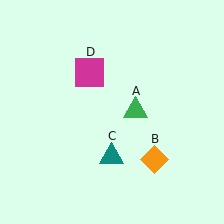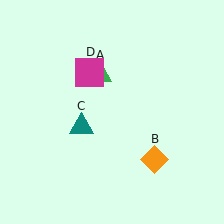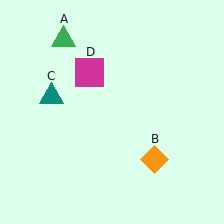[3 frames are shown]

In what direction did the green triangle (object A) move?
The green triangle (object A) moved up and to the left.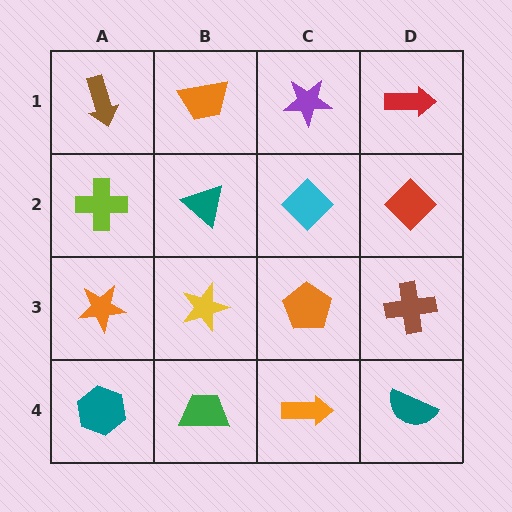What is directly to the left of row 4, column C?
A green trapezoid.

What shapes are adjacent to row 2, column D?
A red arrow (row 1, column D), a brown cross (row 3, column D), a cyan diamond (row 2, column C).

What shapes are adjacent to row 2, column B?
An orange trapezoid (row 1, column B), a yellow star (row 3, column B), a lime cross (row 2, column A), a cyan diamond (row 2, column C).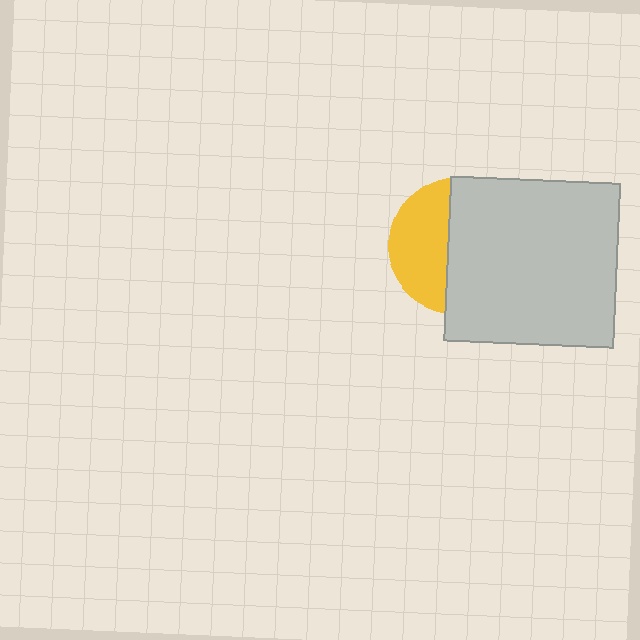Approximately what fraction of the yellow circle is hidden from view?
Roughly 60% of the yellow circle is hidden behind the light gray rectangle.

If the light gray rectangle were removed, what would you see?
You would see the complete yellow circle.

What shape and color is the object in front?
The object in front is a light gray rectangle.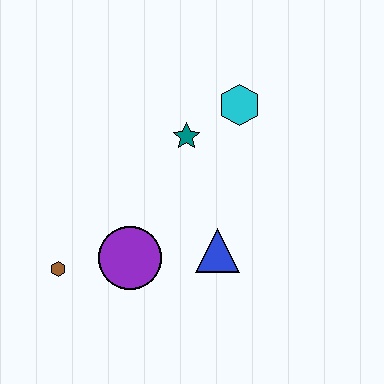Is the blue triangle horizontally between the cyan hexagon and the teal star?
Yes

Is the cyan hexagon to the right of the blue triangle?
Yes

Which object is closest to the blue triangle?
The purple circle is closest to the blue triangle.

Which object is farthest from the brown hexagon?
The cyan hexagon is farthest from the brown hexagon.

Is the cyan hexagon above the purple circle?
Yes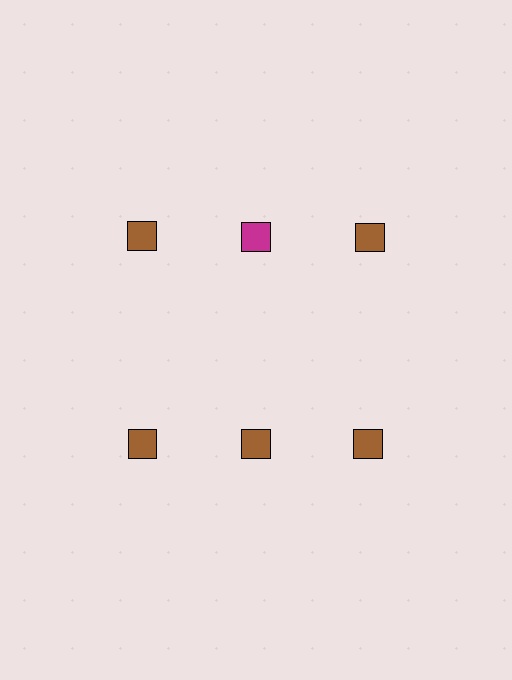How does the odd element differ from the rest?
It has a different color: magenta instead of brown.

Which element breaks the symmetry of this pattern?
The magenta square in the top row, second from left column breaks the symmetry. All other shapes are brown squares.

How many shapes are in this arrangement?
There are 6 shapes arranged in a grid pattern.